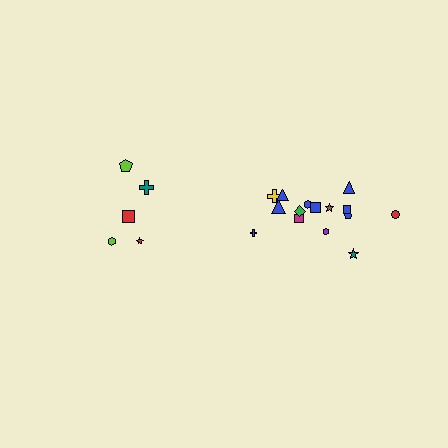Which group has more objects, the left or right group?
The right group.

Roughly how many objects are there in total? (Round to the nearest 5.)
Roughly 20 objects in total.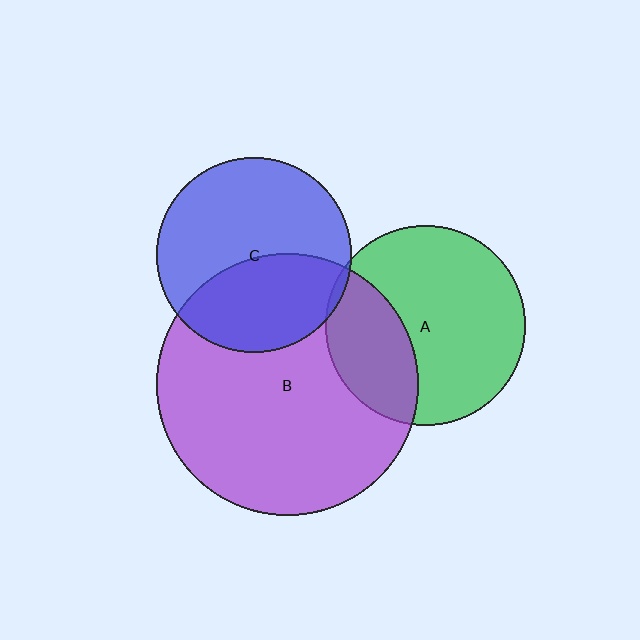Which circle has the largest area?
Circle B (purple).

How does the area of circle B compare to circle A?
Approximately 1.7 times.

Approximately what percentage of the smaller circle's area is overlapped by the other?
Approximately 30%.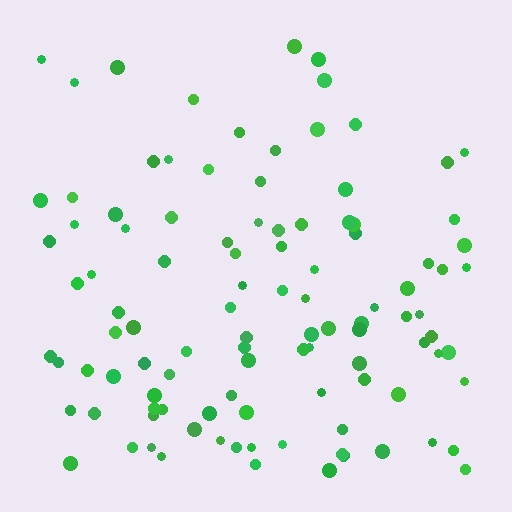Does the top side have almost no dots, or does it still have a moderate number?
Still a moderate number, just noticeably fewer than the bottom.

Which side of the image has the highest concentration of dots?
The bottom.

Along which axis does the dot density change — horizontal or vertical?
Vertical.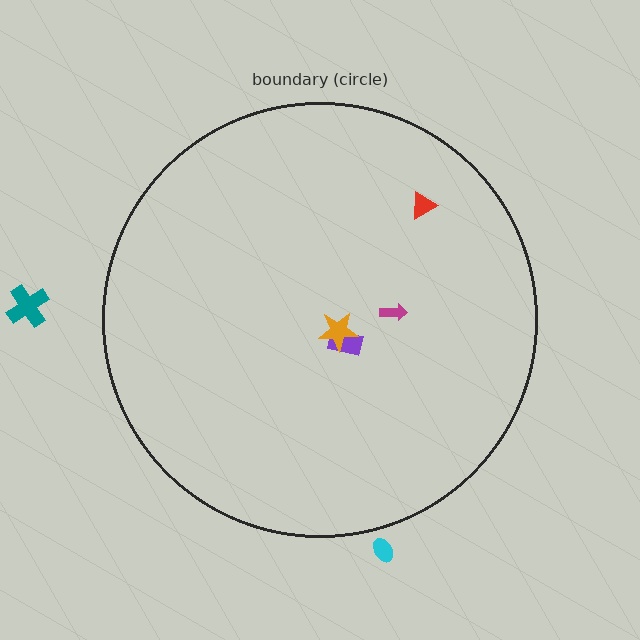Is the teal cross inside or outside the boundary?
Outside.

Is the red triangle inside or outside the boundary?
Inside.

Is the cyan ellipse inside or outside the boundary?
Outside.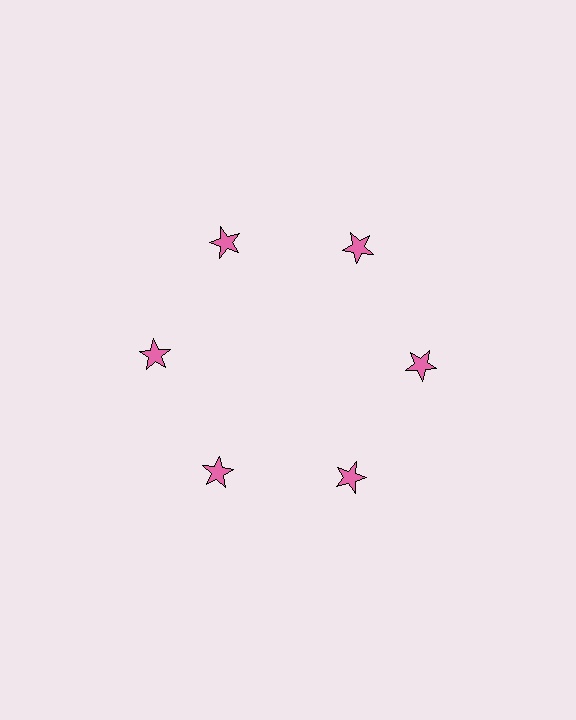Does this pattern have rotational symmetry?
Yes, this pattern has 6-fold rotational symmetry. It looks the same after rotating 60 degrees around the center.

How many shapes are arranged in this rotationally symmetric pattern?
There are 6 shapes, arranged in 6 groups of 1.